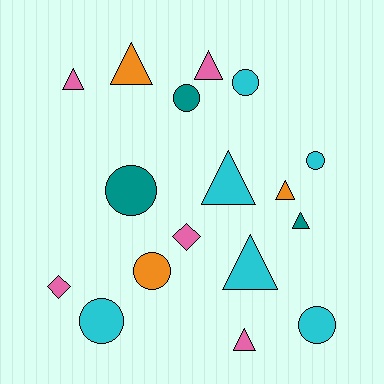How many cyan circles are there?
There are 4 cyan circles.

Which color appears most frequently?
Cyan, with 6 objects.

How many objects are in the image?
There are 17 objects.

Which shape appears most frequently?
Triangle, with 8 objects.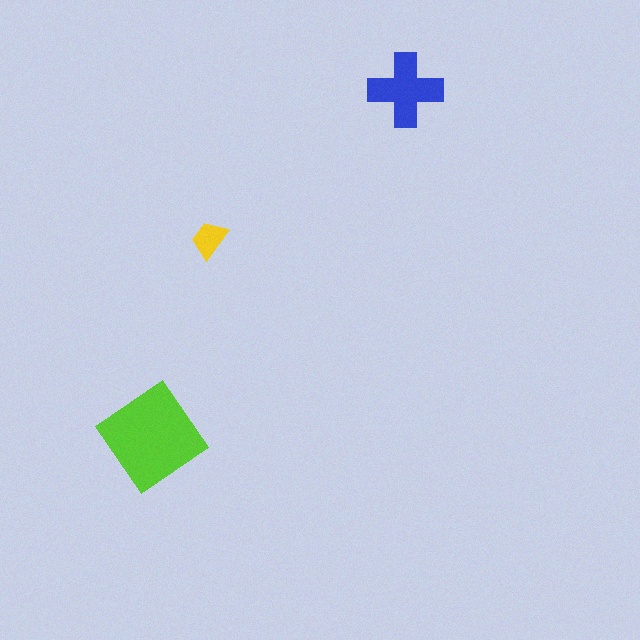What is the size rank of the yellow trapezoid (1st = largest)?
3rd.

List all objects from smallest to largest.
The yellow trapezoid, the blue cross, the lime diamond.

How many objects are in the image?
There are 3 objects in the image.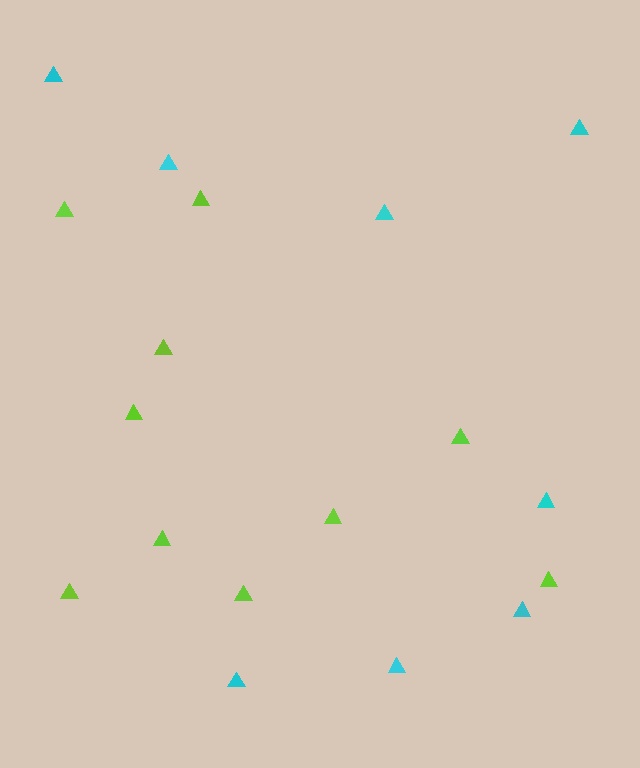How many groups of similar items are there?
There are 2 groups: one group of lime triangles (10) and one group of cyan triangles (8).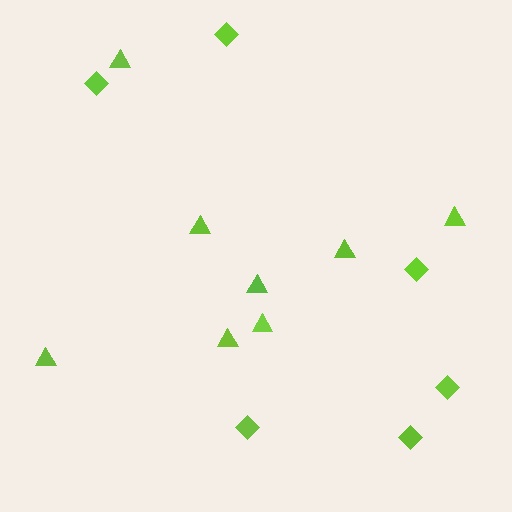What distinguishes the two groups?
There are 2 groups: one group of triangles (8) and one group of diamonds (6).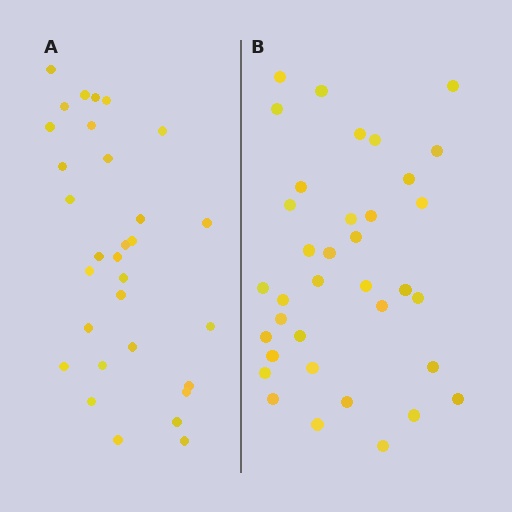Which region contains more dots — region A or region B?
Region B (the right region) has more dots.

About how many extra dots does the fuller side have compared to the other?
Region B has about 5 more dots than region A.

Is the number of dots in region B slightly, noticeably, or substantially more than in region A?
Region B has only slightly more — the two regions are fairly close. The ratio is roughly 1.2 to 1.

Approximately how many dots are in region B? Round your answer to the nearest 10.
About 40 dots. (The exact count is 36, which rounds to 40.)